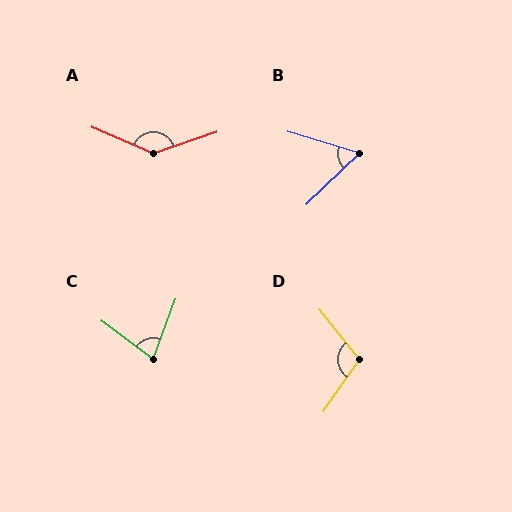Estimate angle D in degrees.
Approximately 107 degrees.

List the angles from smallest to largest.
B (60°), C (73°), D (107°), A (138°).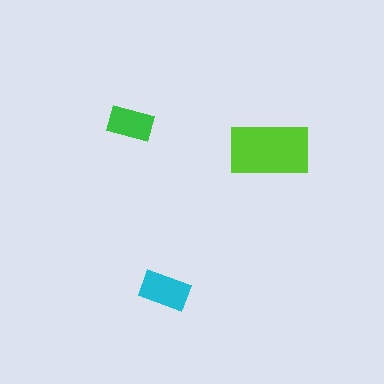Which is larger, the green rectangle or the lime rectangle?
The lime one.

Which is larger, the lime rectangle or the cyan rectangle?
The lime one.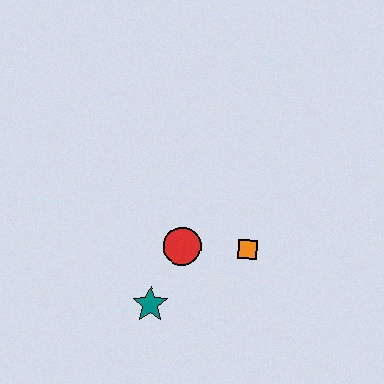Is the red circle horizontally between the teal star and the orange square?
Yes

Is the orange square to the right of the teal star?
Yes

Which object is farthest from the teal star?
The orange square is farthest from the teal star.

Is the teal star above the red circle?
No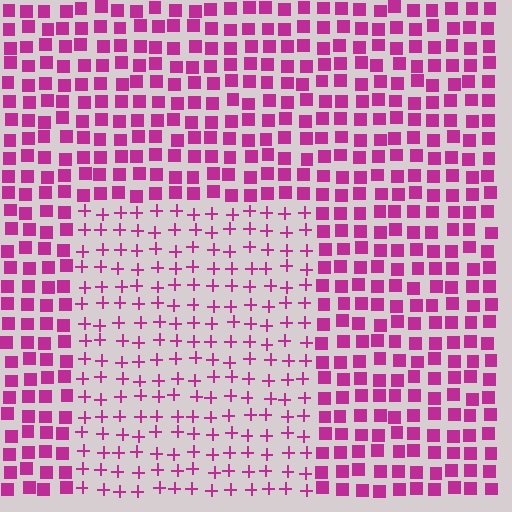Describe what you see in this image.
The image is filled with small magenta elements arranged in a uniform grid. A rectangle-shaped region contains plus signs, while the surrounding area contains squares. The boundary is defined purely by the change in element shape.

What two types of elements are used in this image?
The image uses plus signs inside the rectangle region and squares outside it.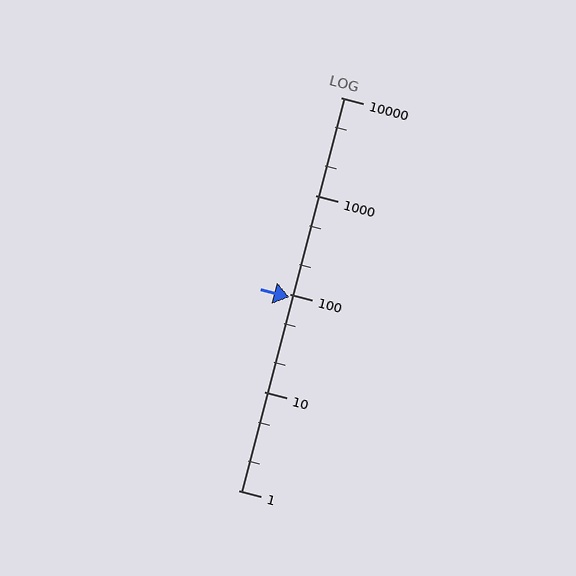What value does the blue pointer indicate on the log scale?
The pointer indicates approximately 93.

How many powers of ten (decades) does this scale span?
The scale spans 4 decades, from 1 to 10000.